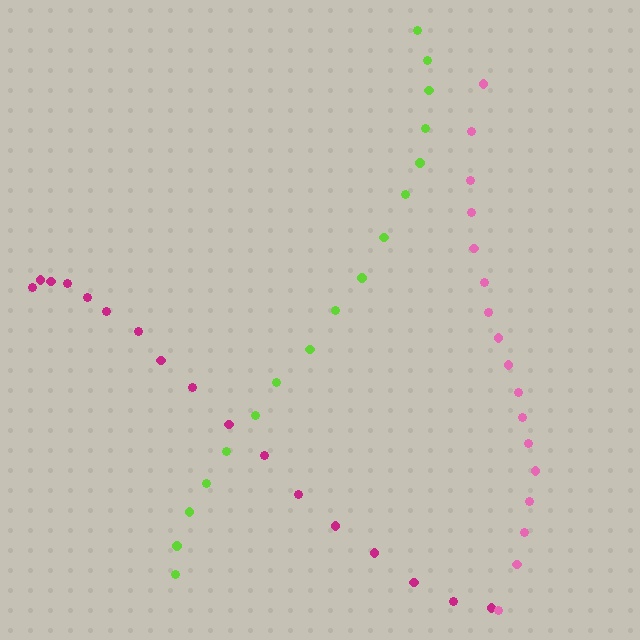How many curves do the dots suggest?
There are 3 distinct paths.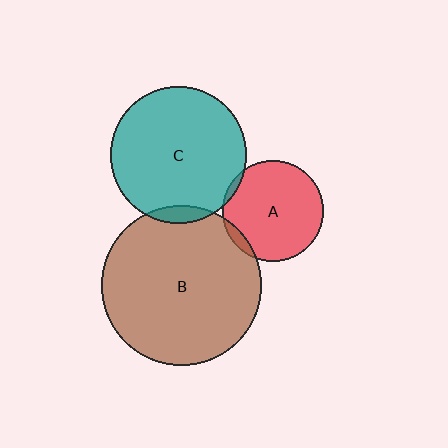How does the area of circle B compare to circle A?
Approximately 2.5 times.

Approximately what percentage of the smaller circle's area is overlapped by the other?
Approximately 5%.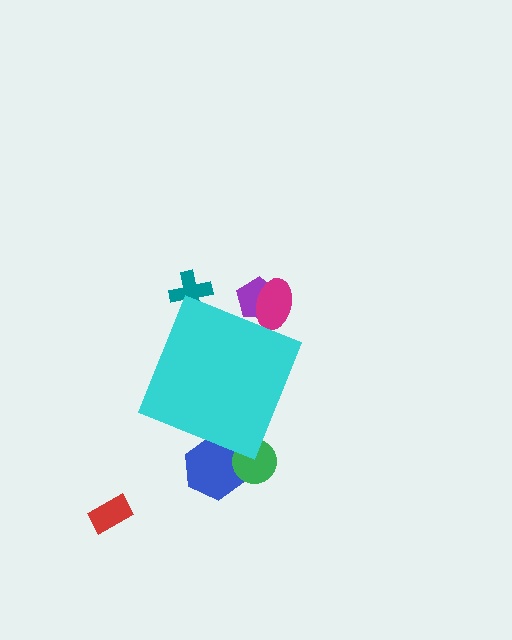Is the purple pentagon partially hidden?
Yes, the purple pentagon is partially hidden behind the cyan diamond.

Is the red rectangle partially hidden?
No, the red rectangle is fully visible.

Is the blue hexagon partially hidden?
Yes, the blue hexagon is partially hidden behind the cyan diamond.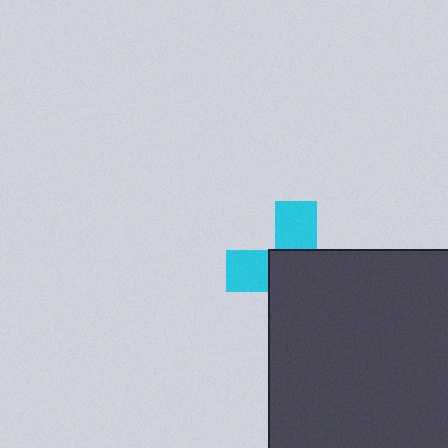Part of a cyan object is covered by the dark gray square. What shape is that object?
It is a cross.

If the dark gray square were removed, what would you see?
You would see the complete cyan cross.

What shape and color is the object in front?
The object in front is a dark gray square.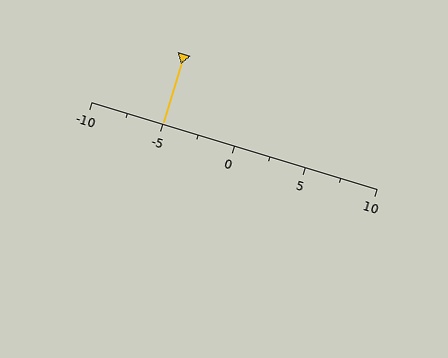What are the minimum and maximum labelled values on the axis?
The axis runs from -10 to 10.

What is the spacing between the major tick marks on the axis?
The major ticks are spaced 5 apart.